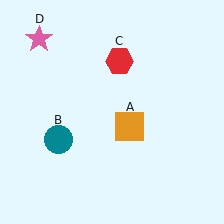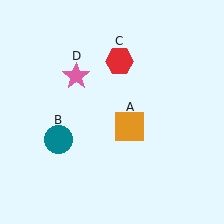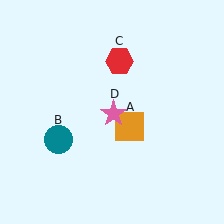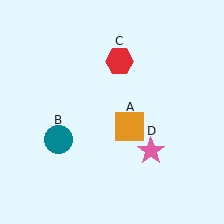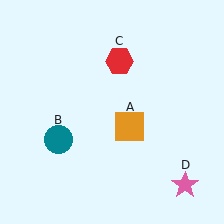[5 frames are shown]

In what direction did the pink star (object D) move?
The pink star (object D) moved down and to the right.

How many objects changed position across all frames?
1 object changed position: pink star (object D).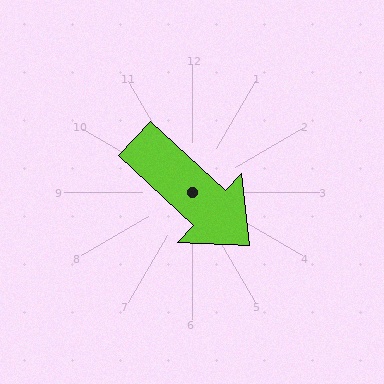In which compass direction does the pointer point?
Southeast.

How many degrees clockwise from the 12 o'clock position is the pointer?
Approximately 133 degrees.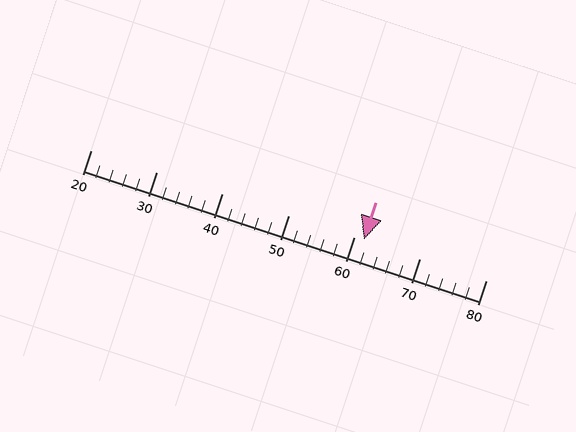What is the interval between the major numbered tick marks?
The major tick marks are spaced 10 units apart.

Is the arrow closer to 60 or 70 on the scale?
The arrow is closer to 60.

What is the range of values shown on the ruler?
The ruler shows values from 20 to 80.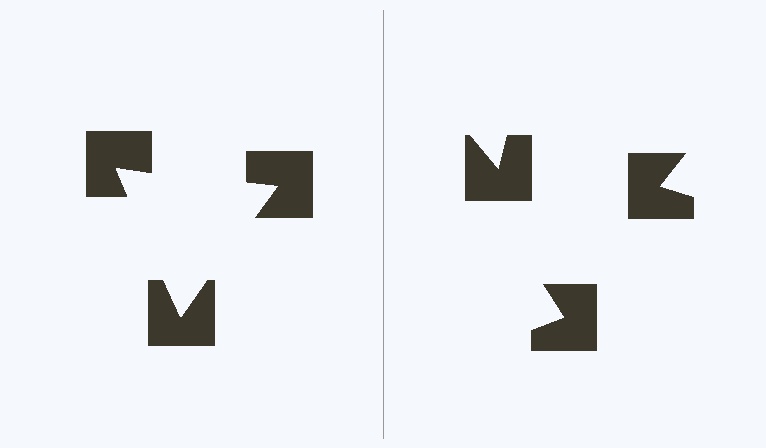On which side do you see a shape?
An illusory triangle appears on the left side. On the right side the wedge cuts are rotated, so no coherent shape forms.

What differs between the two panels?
The notched squares are positioned identically on both sides; only the wedge orientations differ. On the left they align to a triangle; on the right they are misaligned.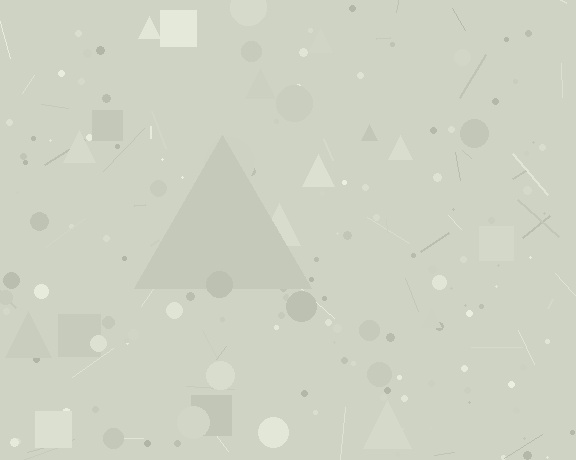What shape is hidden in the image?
A triangle is hidden in the image.